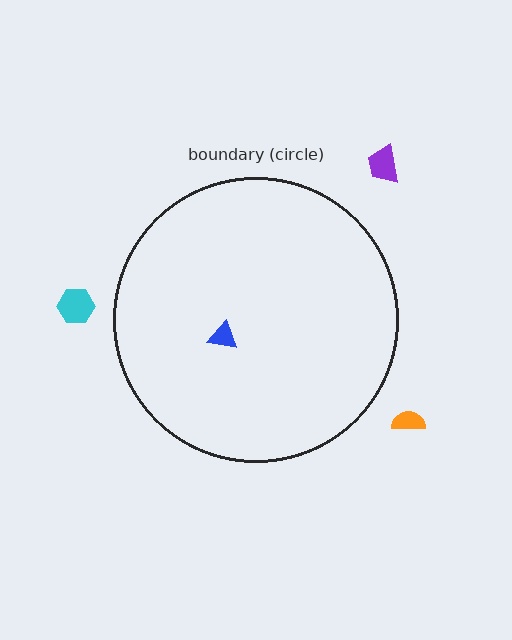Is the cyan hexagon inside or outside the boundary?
Outside.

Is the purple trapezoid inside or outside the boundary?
Outside.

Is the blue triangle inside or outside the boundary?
Inside.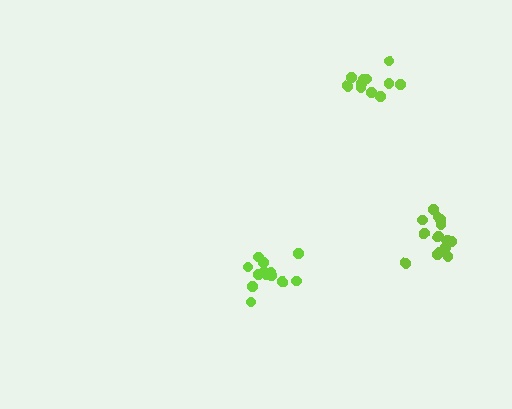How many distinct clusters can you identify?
There are 3 distinct clusters.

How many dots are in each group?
Group 1: 13 dots, Group 2: 14 dots, Group 3: 11 dots (38 total).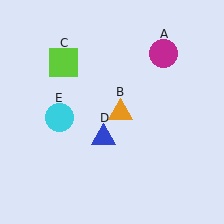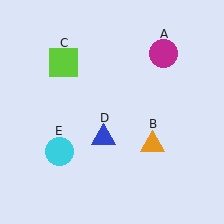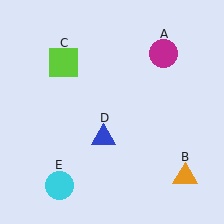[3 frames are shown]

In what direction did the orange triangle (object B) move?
The orange triangle (object B) moved down and to the right.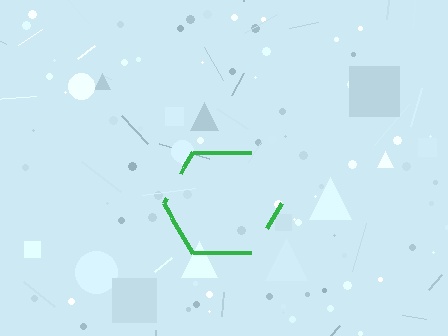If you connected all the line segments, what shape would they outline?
They would outline a hexagon.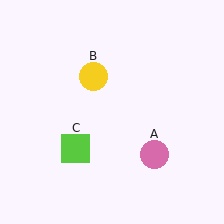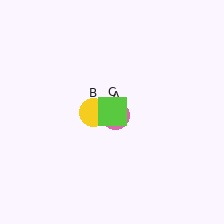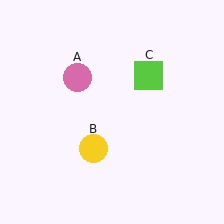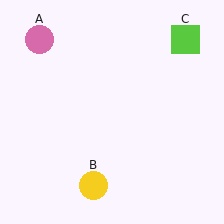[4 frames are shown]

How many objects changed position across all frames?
3 objects changed position: pink circle (object A), yellow circle (object B), lime square (object C).